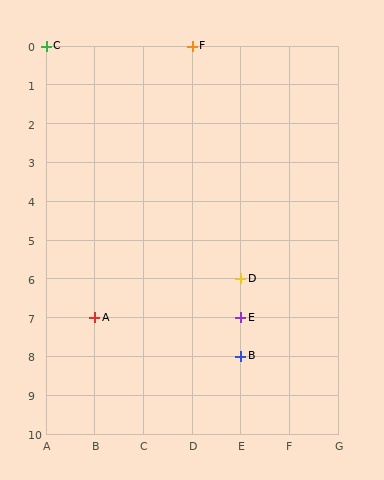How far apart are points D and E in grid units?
Points D and E are 1 row apart.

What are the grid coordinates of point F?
Point F is at grid coordinates (D, 0).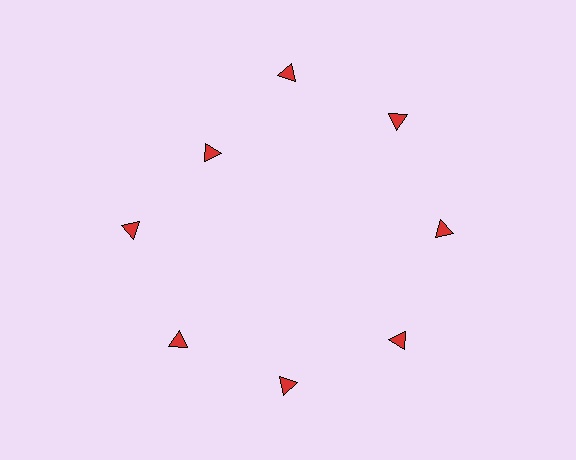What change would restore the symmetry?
The symmetry would be restored by moving it outward, back onto the ring so that all 8 triangles sit at equal angles and equal distance from the center.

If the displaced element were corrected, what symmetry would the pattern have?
It would have 8-fold rotational symmetry — the pattern would map onto itself every 45 degrees.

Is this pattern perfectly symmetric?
No. The 8 red triangles are arranged in a ring, but one element near the 10 o'clock position is pulled inward toward the center, breaking the 8-fold rotational symmetry.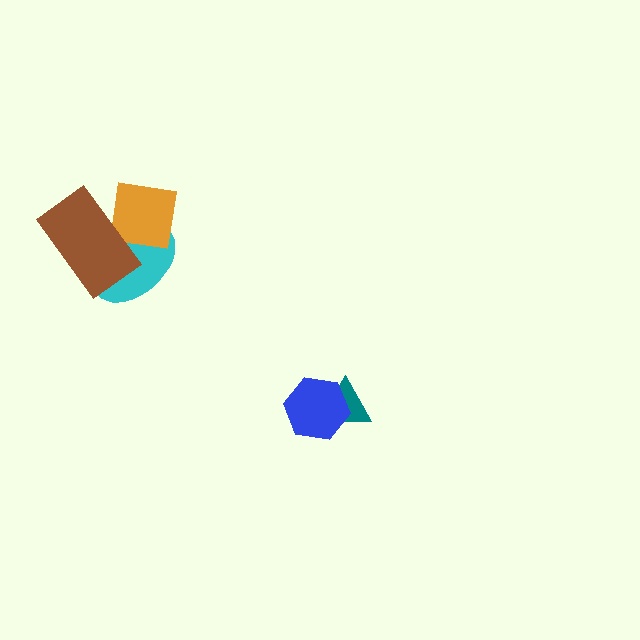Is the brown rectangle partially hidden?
No, no other shape covers it.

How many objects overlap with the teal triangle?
1 object overlaps with the teal triangle.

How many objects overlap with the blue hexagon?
1 object overlaps with the blue hexagon.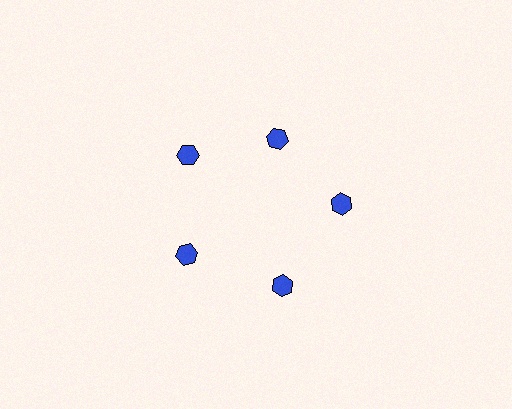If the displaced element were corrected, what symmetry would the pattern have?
It would have 5-fold rotational symmetry — the pattern would map onto itself every 72 degrees.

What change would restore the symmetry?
The symmetry would be restored by moving it outward, back onto the ring so that all 5 hexagons sit at equal angles and equal distance from the center.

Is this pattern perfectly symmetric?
No. The 5 blue hexagons are arranged in a ring, but one element near the 1 o'clock position is pulled inward toward the center, breaking the 5-fold rotational symmetry.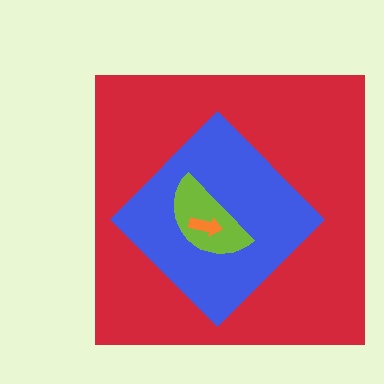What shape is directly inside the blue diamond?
The lime semicircle.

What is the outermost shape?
The red square.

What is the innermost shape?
The orange arrow.